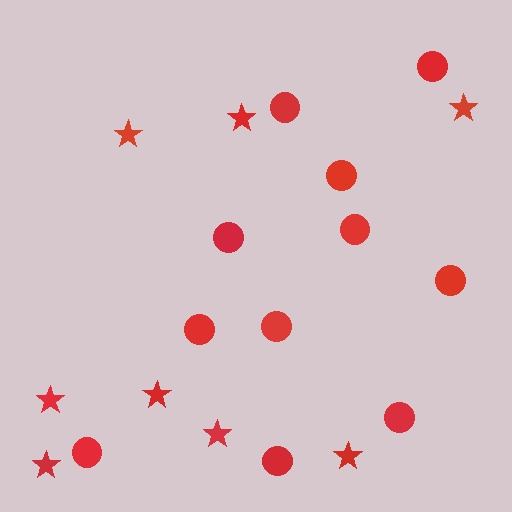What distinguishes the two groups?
There are 2 groups: one group of stars (8) and one group of circles (11).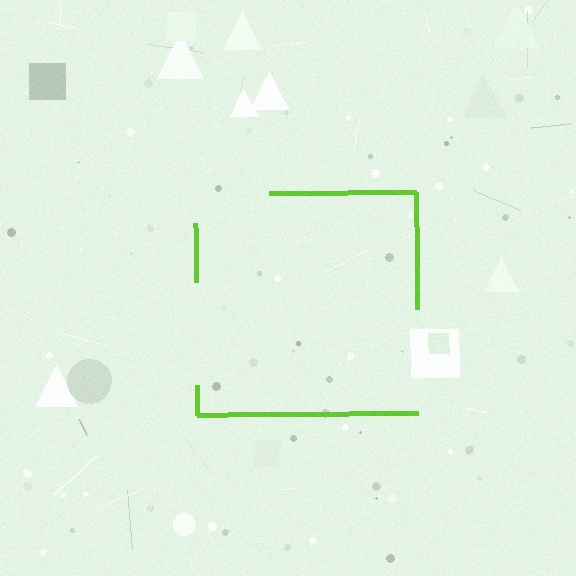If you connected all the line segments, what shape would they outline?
They would outline a square.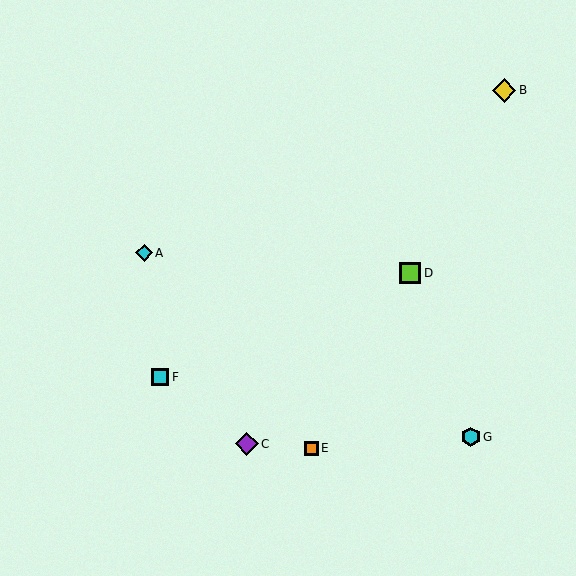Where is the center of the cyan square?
The center of the cyan square is at (160, 377).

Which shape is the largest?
The yellow diamond (labeled B) is the largest.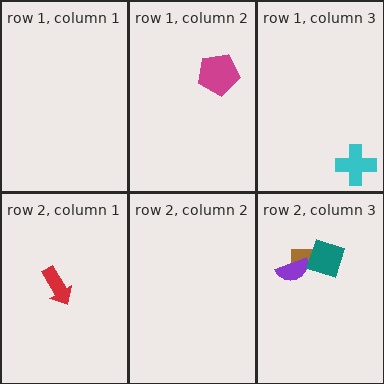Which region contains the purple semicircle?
The row 2, column 3 region.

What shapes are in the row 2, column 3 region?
The brown rectangle, the purple semicircle, the teal diamond.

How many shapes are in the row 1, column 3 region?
1.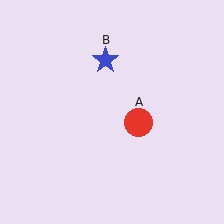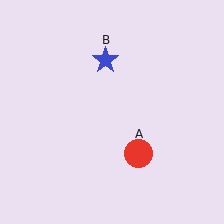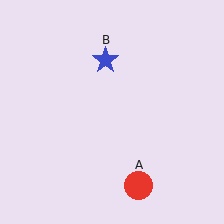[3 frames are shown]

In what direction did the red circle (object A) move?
The red circle (object A) moved down.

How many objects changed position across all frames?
1 object changed position: red circle (object A).